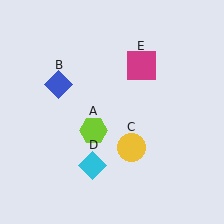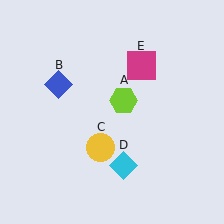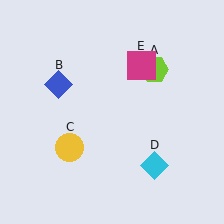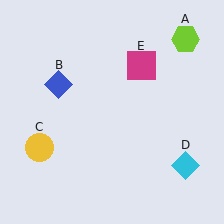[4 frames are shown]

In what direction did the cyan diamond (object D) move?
The cyan diamond (object D) moved right.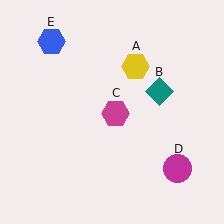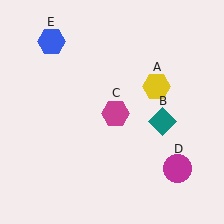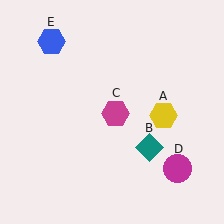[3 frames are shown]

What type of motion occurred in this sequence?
The yellow hexagon (object A), teal diamond (object B) rotated clockwise around the center of the scene.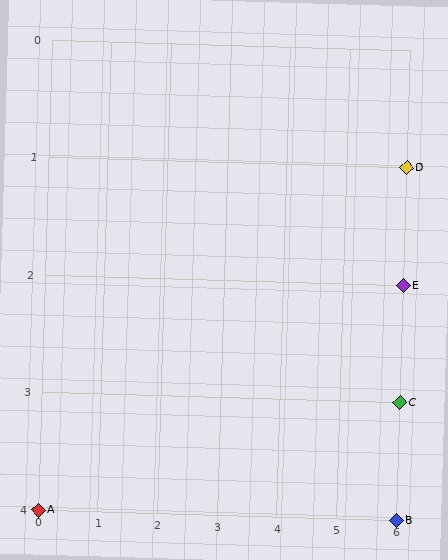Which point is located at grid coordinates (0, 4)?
Point A is at (0, 4).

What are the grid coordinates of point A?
Point A is at grid coordinates (0, 4).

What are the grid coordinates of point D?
Point D is at grid coordinates (6, 1).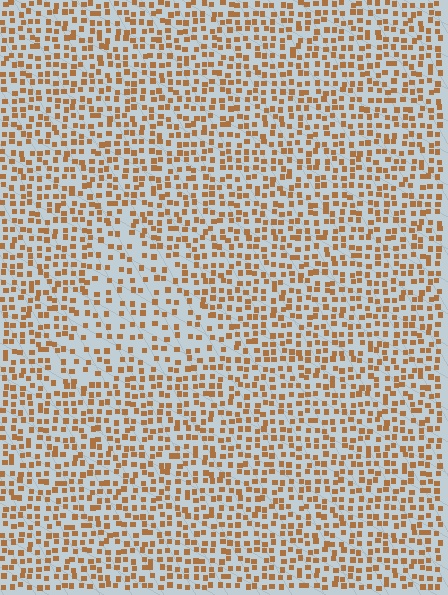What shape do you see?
I see a triangle.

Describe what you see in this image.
The image contains small brown elements arranged at two different densities. A triangle-shaped region is visible where the elements are less densely packed than the surrounding area.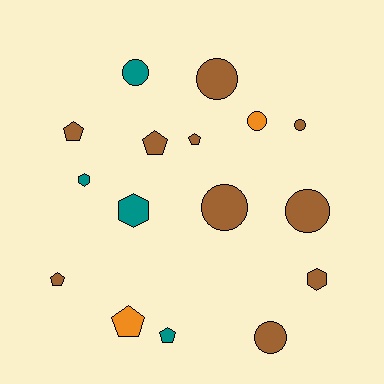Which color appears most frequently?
Brown, with 10 objects.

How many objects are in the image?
There are 16 objects.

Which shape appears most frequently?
Circle, with 7 objects.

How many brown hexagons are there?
There is 1 brown hexagon.